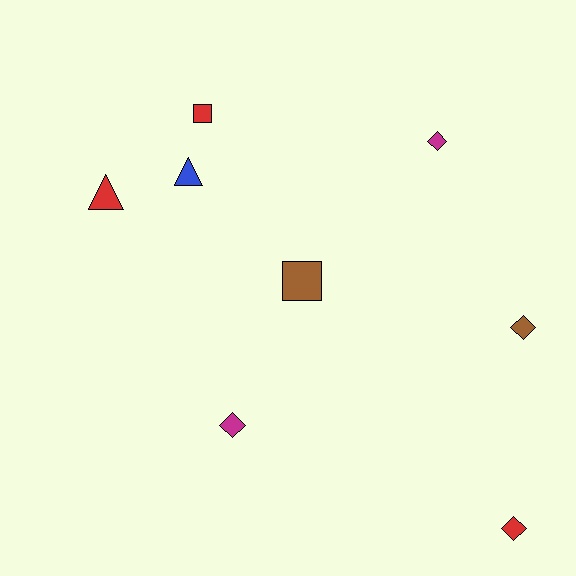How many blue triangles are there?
There is 1 blue triangle.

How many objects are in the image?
There are 8 objects.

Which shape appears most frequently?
Diamond, with 4 objects.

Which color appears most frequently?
Red, with 3 objects.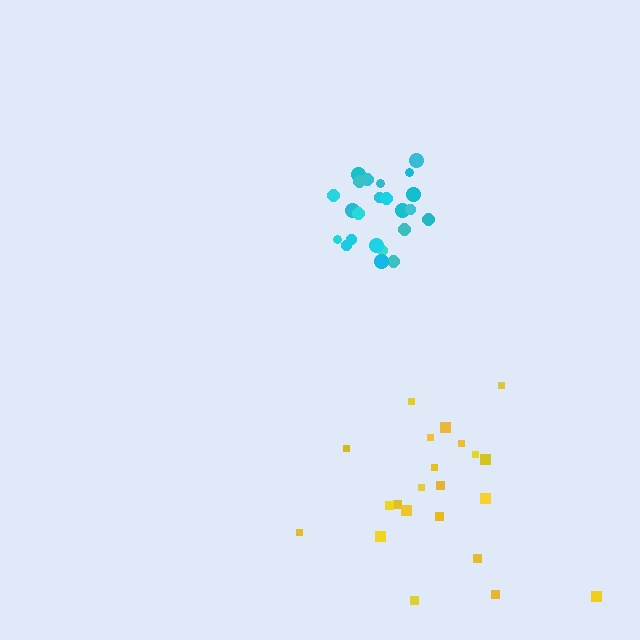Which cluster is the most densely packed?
Cyan.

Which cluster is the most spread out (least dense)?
Yellow.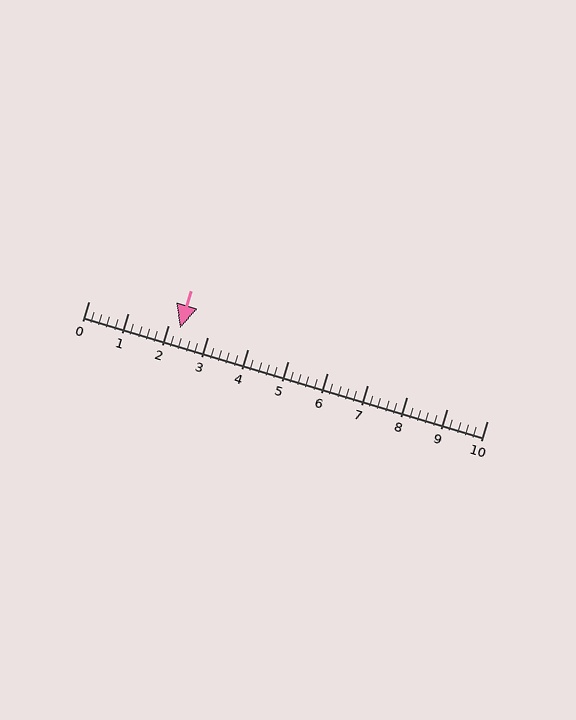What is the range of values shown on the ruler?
The ruler shows values from 0 to 10.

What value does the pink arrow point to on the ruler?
The pink arrow points to approximately 2.3.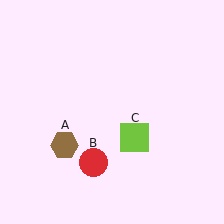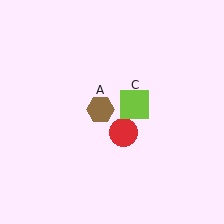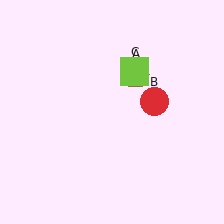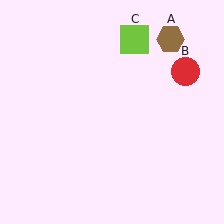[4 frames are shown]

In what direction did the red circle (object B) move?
The red circle (object B) moved up and to the right.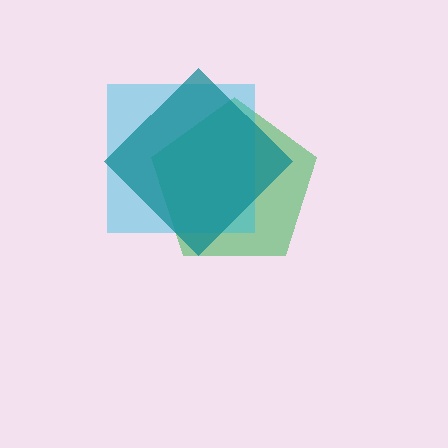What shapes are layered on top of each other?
The layered shapes are: a green pentagon, a cyan square, a teal diamond.